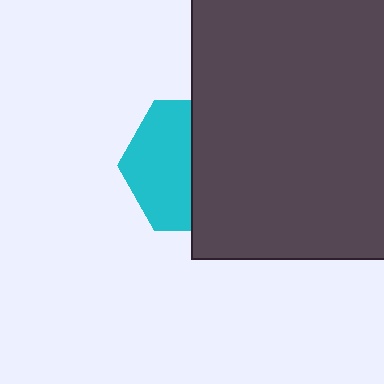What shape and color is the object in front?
The object in front is a dark gray rectangle.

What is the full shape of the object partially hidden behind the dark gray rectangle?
The partially hidden object is a cyan hexagon.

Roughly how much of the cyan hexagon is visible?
About half of it is visible (roughly 49%).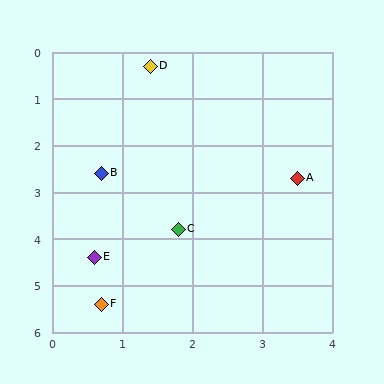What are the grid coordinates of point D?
Point D is at approximately (1.4, 0.3).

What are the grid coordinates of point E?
Point E is at approximately (0.6, 4.4).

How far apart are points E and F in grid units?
Points E and F are about 1.0 grid units apart.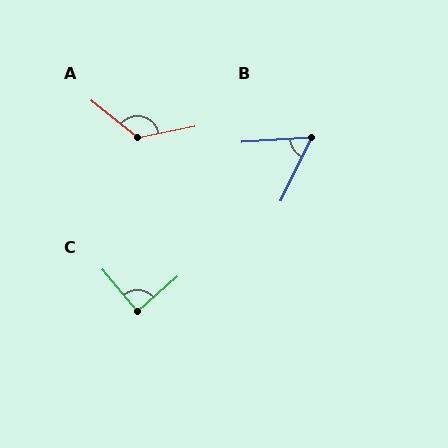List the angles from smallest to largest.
B (61°), C (88°), A (130°).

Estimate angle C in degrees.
Approximately 88 degrees.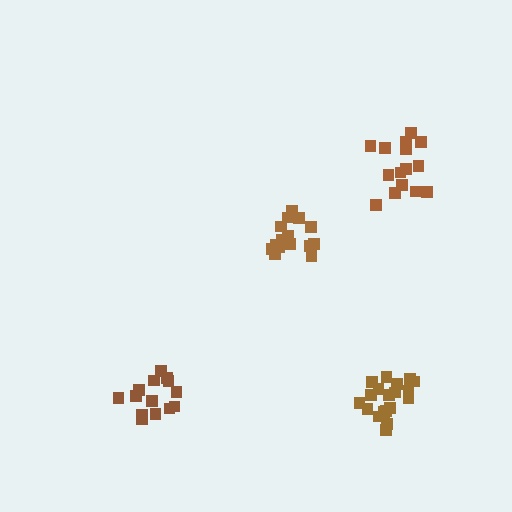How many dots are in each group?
Group 1: 14 dots, Group 2: 19 dots, Group 3: 16 dots, Group 4: 15 dots (64 total).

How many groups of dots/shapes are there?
There are 4 groups.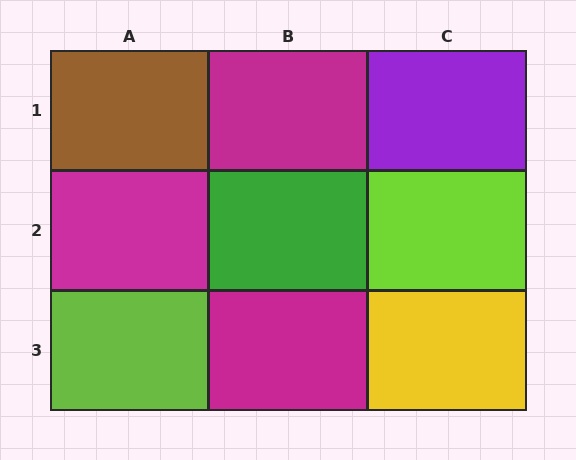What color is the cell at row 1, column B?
Magenta.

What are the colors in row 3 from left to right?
Lime, magenta, yellow.